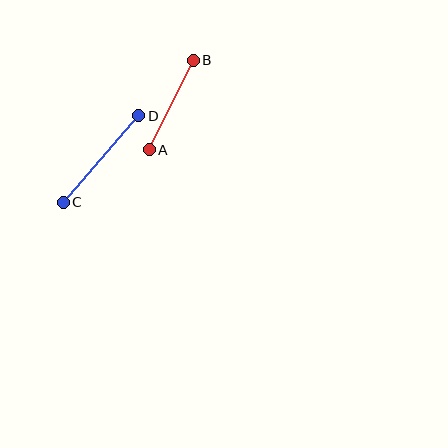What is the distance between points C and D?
The distance is approximately 115 pixels.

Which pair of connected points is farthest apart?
Points C and D are farthest apart.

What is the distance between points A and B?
The distance is approximately 100 pixels.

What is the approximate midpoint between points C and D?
The midpoint is at approximately (101, 159) pixels.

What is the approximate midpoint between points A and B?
The midpoint is at approximately (171, 105) pixels.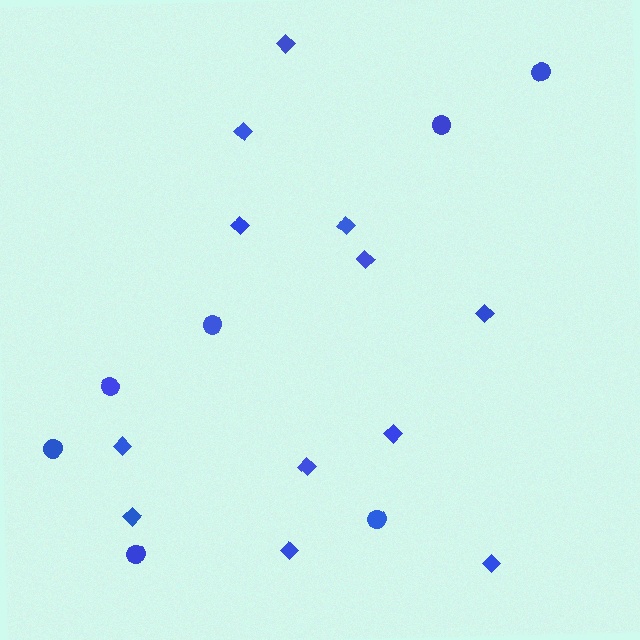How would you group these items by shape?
There are 2 groups: one group of circles (7) and one group of diamonds (12).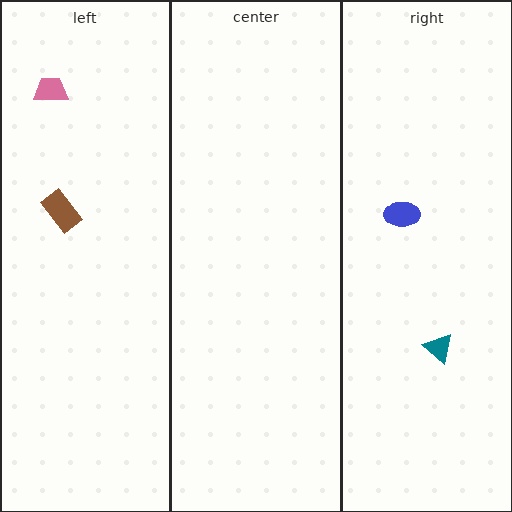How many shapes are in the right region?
2.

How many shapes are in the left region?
2.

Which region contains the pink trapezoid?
The left region.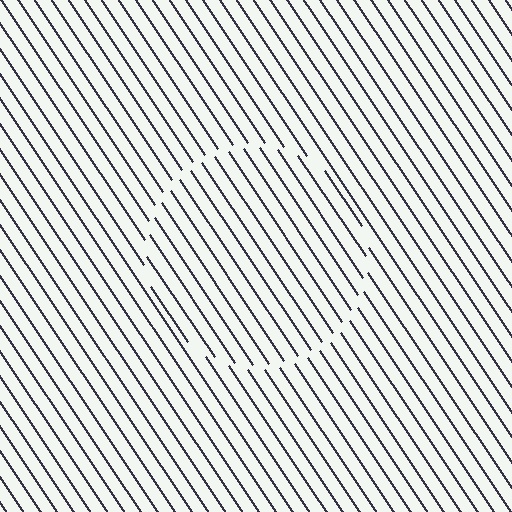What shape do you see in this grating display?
An illusory circle. The interior of the shape contains the same grating, shifted by half a period — the contour is defined by the phase discontinuity where line-ends from the inner and outer gratings abut.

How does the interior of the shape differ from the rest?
The interior of the shape contains the same grating, shifted by half a period — the contour is defined by the phase discontinuity where line-ends from the inner and outer gratings abut.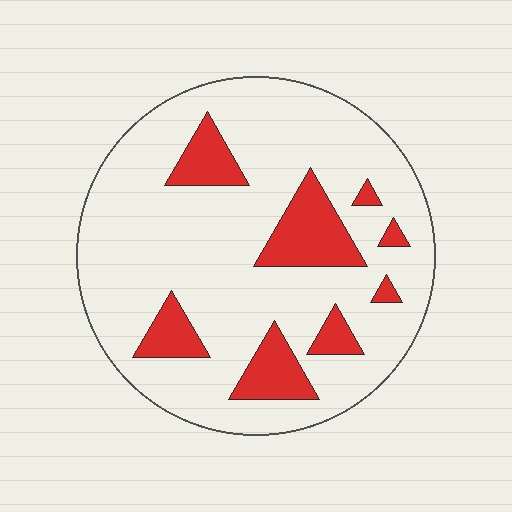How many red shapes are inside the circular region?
8.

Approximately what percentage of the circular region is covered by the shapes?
Approximately 20%.